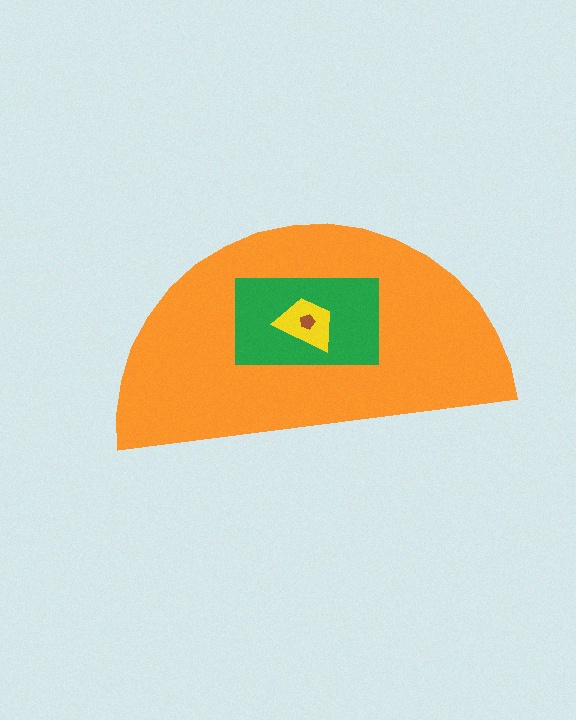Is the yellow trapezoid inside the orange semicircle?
Yes.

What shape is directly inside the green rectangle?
The yellow trapezoid.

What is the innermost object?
The brown pentagon.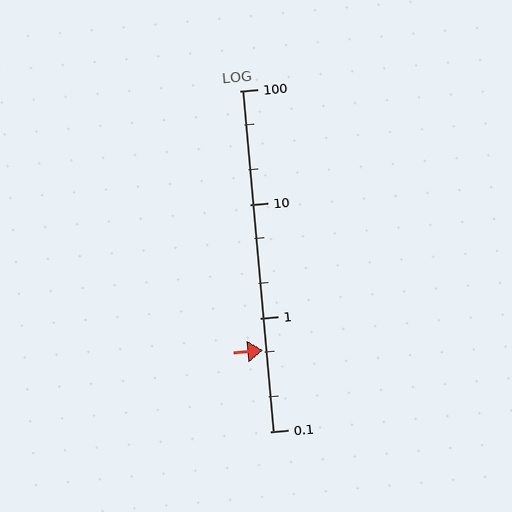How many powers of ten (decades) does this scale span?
The scale spans 3 decades, from 0.1 to 100.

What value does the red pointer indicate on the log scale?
The pointer indicates approximately 0.52.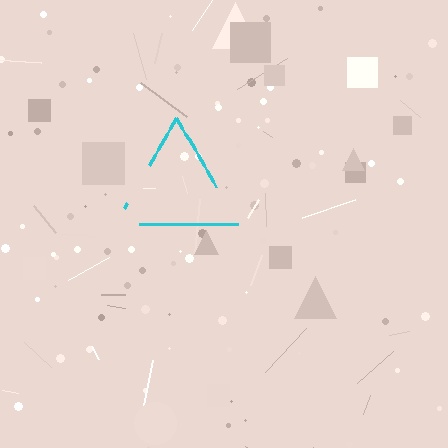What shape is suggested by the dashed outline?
The dashed outline suggests a triangle.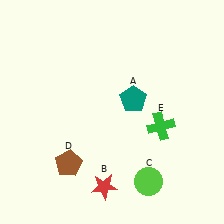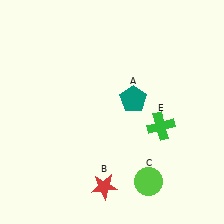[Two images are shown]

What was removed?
The brown pentagon (D) was removed in Image 2.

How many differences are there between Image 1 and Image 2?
There is 1 difference between the two images.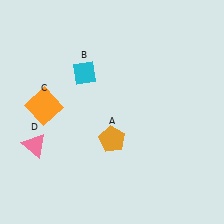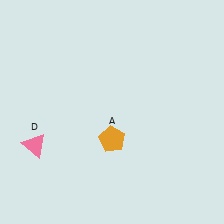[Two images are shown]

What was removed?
The orange square (C), the cyan diamond (B) were removed in Image 2.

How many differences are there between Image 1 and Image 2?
There are 2 differences between the two images.